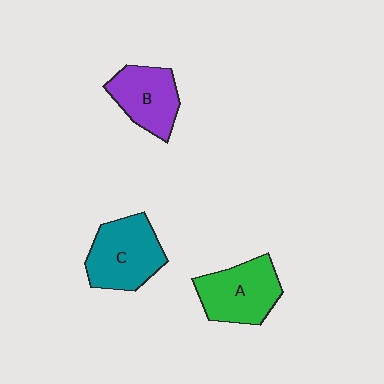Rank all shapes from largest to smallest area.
From largest to smallest: C (teal), A (green), B (purple).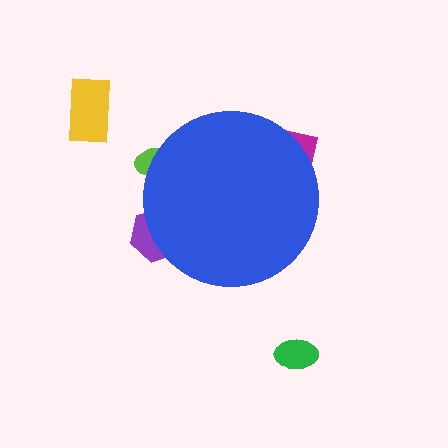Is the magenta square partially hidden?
Yes, the magenta square is partially hidden behind the blue circle.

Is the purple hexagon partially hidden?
Yes, the purple hexagon is partially hidden behind the blue circle.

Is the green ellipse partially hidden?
No, the green ellipse is fully visible.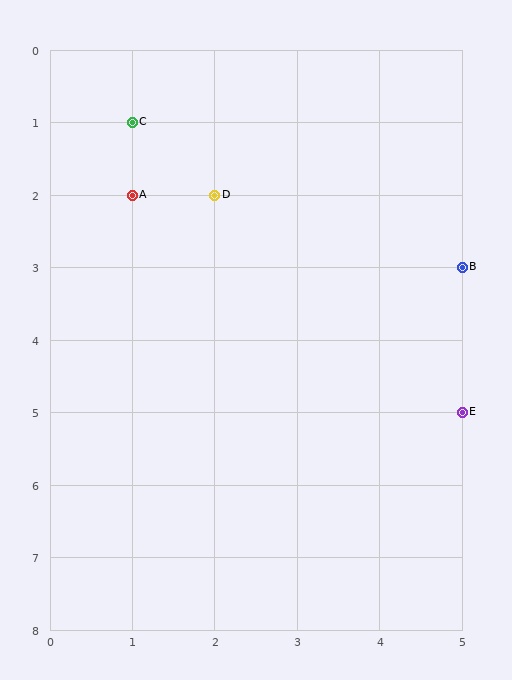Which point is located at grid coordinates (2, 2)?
Point D is at (2, 2).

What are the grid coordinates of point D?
Point D is at grid coordinates (2, 2).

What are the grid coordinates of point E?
Point E is at grid coordinates (5, 5).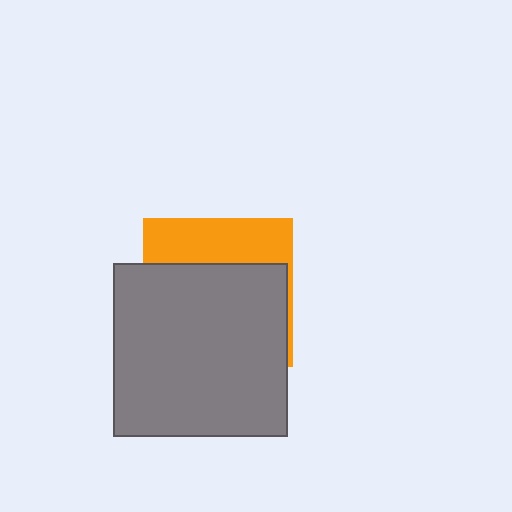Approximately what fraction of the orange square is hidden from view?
Roughly 67% of the orange square is hidden behind the gray square.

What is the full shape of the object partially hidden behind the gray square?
The partially hidden object is an orange square.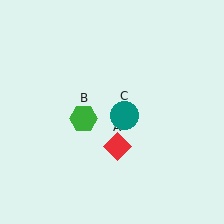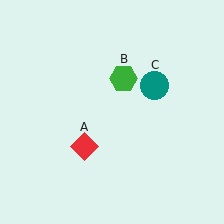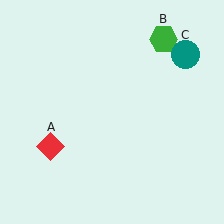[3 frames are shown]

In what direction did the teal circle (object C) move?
The teal circle (object C) moved up and to the right.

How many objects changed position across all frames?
3 objects changed position: red diamond (object A), green hexagon (object B), teal circle (object C).